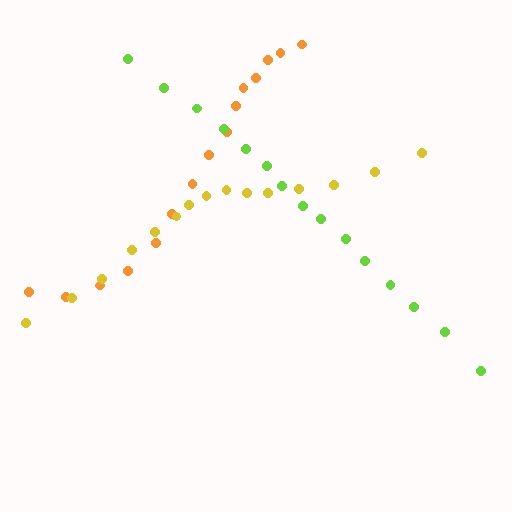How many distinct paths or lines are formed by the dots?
There are 3 distinct paths.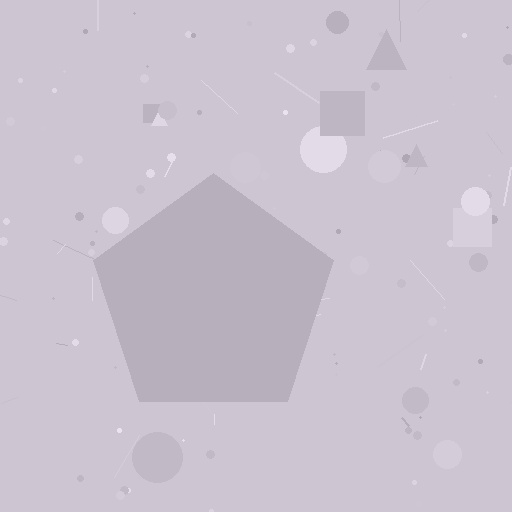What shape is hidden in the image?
A pentagon is hidden in the image.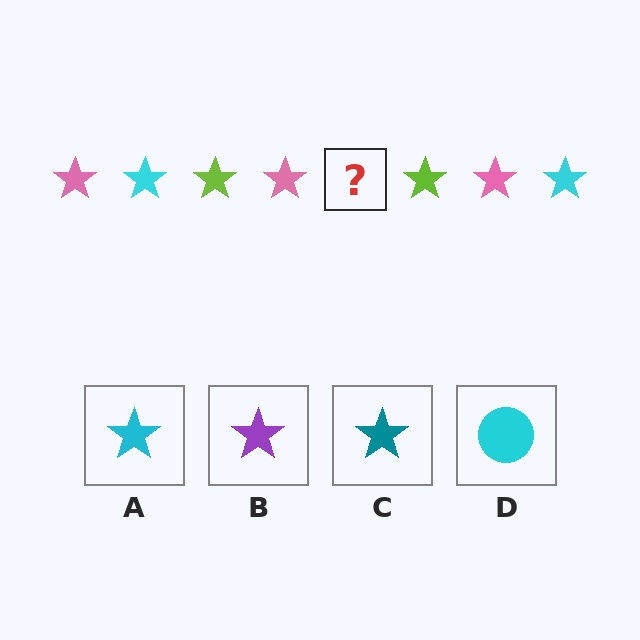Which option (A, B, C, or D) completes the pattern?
A.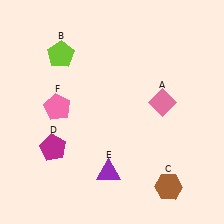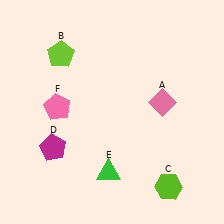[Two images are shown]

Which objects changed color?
C changed from brown to lime. E changed from purple to green.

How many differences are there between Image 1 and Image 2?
There are 2 differences between the two images.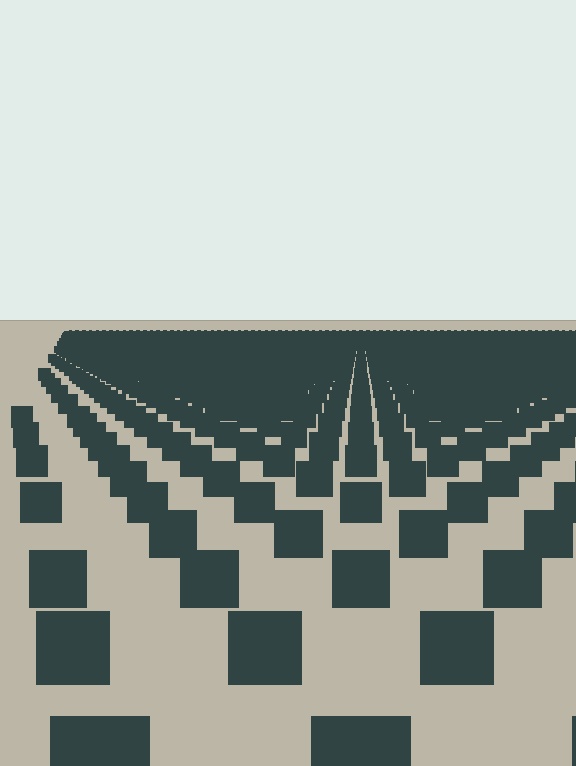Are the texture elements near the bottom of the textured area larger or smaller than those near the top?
Larger. Near the bottom, elements are closer to the viewer and appear at a bigger on-screen size.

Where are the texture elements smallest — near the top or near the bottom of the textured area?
Near the top.